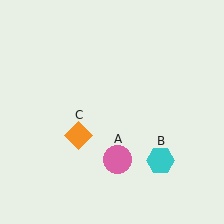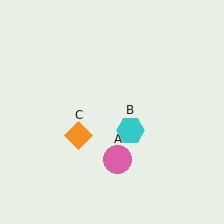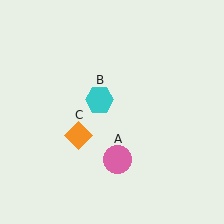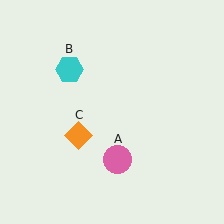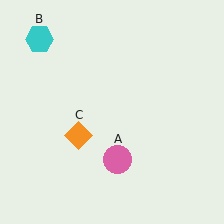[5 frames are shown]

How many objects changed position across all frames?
1 object changed position: cyan hexagon (object B).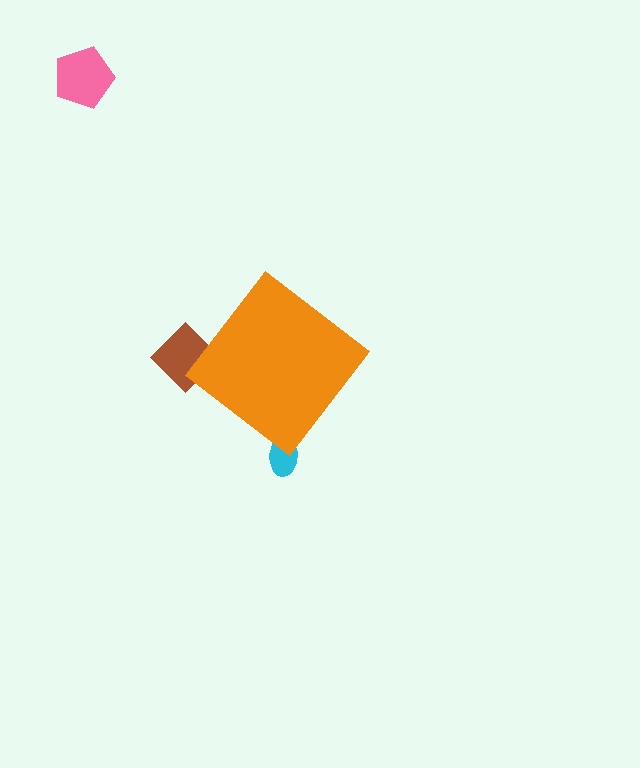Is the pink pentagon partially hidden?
No, the pink pentagon is fully visible.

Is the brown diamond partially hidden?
Yes, the brown diamond is partially hidden behind the orange diamond.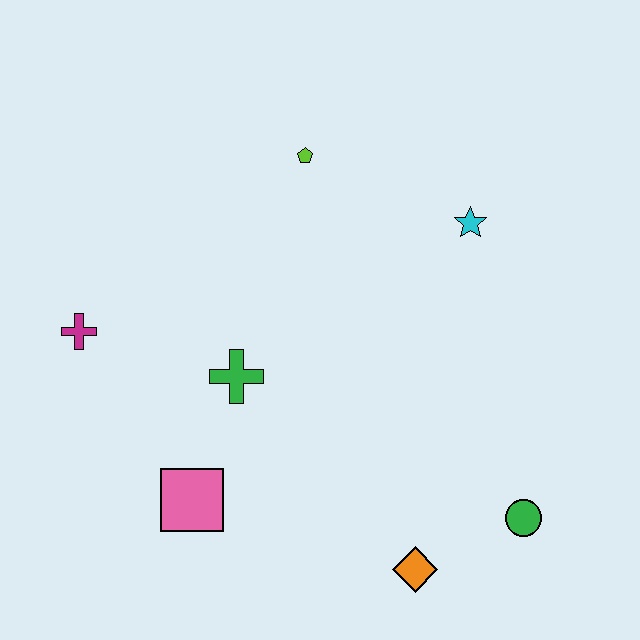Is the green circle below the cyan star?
Yes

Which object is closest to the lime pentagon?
The cyan star is closest to the lime pentagon.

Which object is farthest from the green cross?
The green circle is farthest from the green cross.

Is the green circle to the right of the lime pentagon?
Yes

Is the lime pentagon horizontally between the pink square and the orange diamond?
Yes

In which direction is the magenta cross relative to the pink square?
The magenta cross is above the pink square.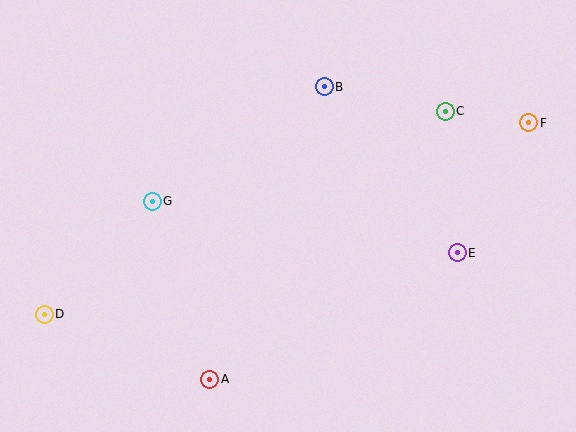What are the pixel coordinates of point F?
Point F is at (529, 123).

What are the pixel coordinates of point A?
Point A is at (210, 379).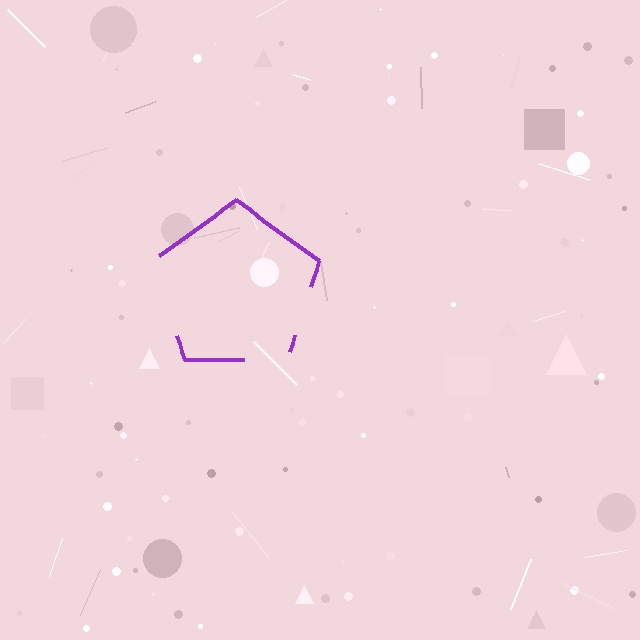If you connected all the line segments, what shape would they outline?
They would outline a pentagon.